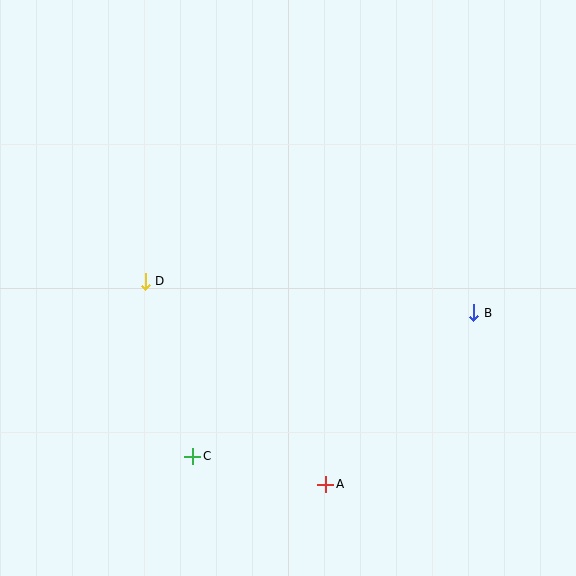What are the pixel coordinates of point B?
Point B is at (474, 313).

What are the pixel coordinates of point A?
Point A is at (326, 484).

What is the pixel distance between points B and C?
The distance between B and C is 315 pixels.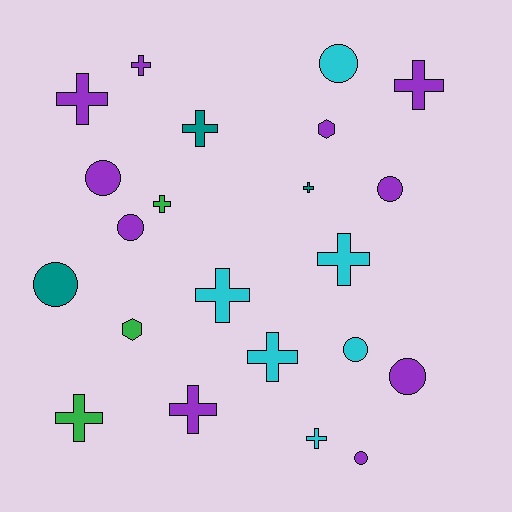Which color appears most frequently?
Purple, with 10 objects.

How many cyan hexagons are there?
There are no cyan hexagons.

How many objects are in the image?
There are 22 objects.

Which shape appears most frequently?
Cross, with 12 objects.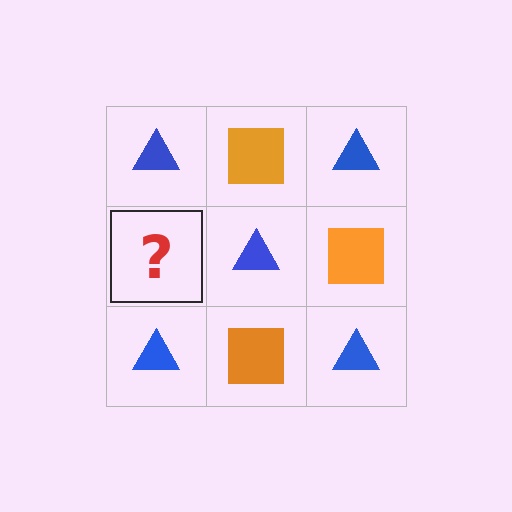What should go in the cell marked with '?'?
The missing cell should contain an orange square.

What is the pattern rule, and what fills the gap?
The rule is that it alternates blue triangle and orange square in a checkerboard pattern. The gap should be filled with an orange square.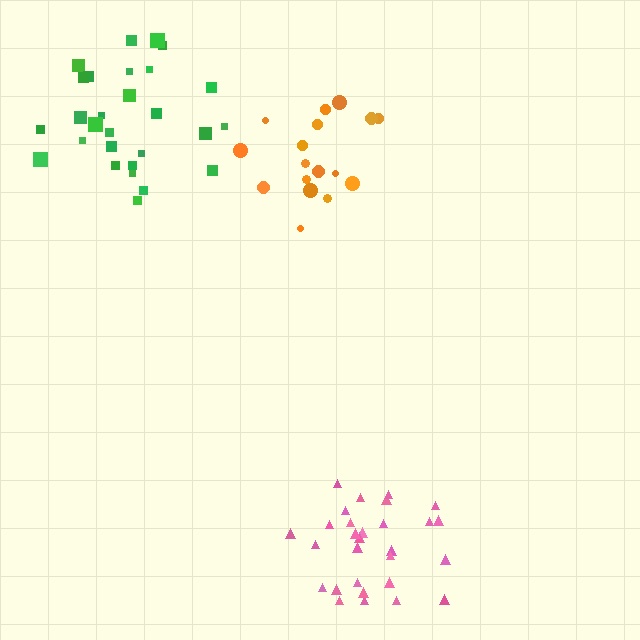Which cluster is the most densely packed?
Pink.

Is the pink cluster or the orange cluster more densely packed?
Pink.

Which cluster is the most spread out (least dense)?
Green.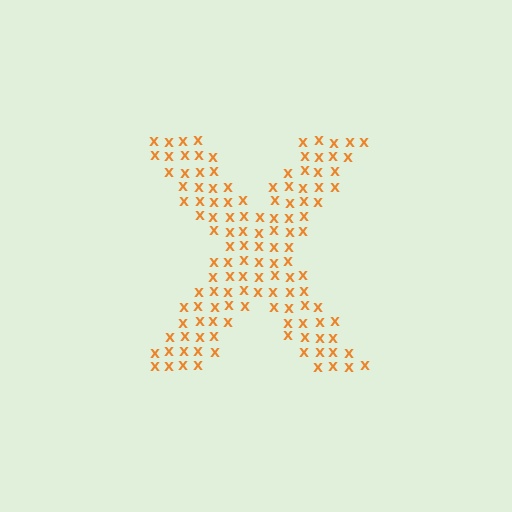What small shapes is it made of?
It is made of small letter X's.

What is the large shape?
The large shape is the letter X.